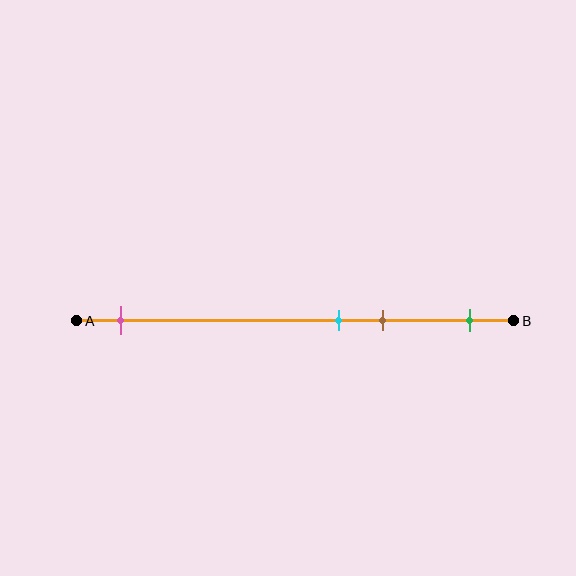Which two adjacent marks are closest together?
The cyan and brown marks are the closest adjacent pair.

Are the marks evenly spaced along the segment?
No, the marks are not evenly spaced.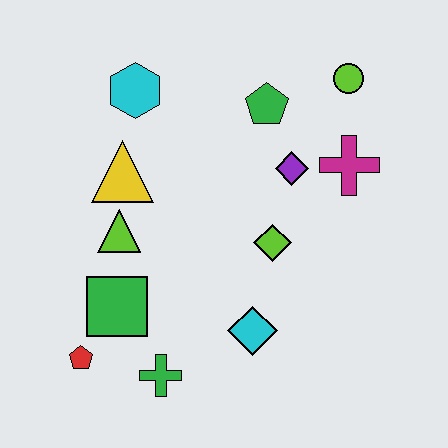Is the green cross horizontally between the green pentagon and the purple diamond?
No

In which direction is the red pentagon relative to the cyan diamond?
The red pentagon is to the left of the cyan diamond.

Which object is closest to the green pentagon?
The purple diamond is closest to the green pentagon.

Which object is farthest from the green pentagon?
The red pentagon is farthest from the green pentagon.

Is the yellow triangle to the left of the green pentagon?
Yes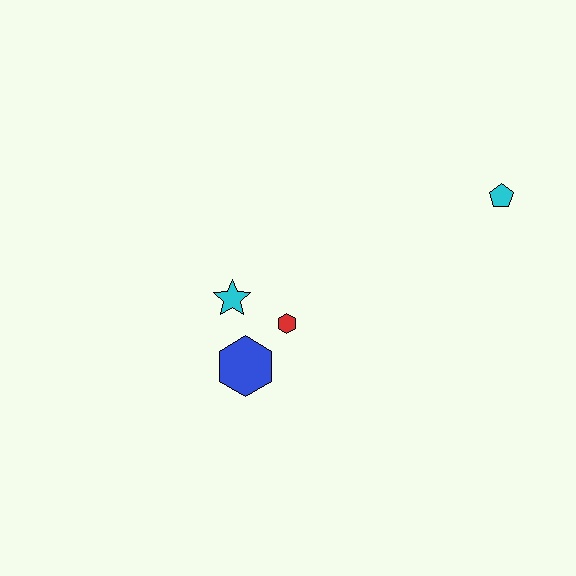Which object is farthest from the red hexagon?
The cyan pentagon is farthest from the red hexagon.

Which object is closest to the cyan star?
The red hexagon is closest to the cyan star.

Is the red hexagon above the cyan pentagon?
No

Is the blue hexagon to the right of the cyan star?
Yes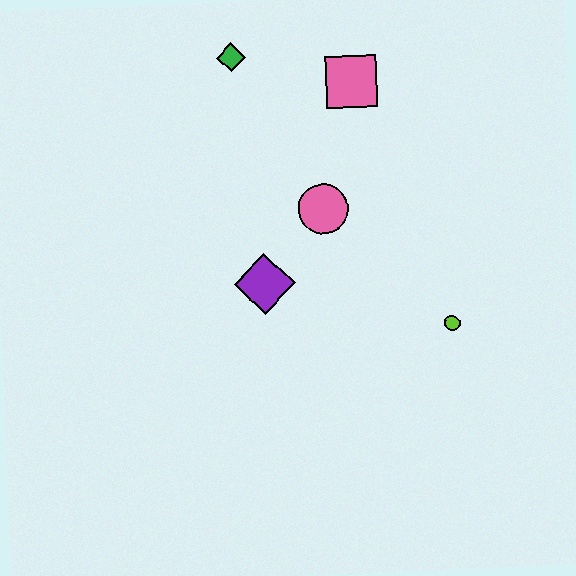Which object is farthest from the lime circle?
The green diamond is farthest from the lime circle.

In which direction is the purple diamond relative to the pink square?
The purple diamond is below the pink square.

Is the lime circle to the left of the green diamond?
No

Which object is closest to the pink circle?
The purple diamond is closest to the pink circle.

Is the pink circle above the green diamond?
No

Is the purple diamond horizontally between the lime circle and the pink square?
No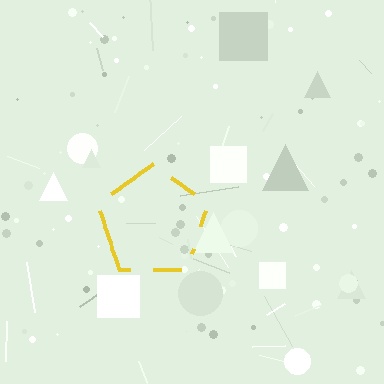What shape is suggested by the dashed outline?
The dashed outline suggests a pentagon.